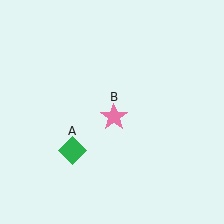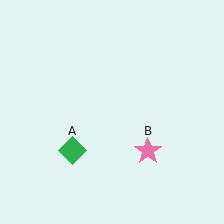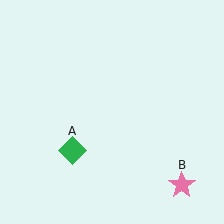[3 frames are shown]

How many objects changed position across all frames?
1 object changed position: pink star (object B).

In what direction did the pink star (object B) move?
The pink star (object B) moved down and to the right.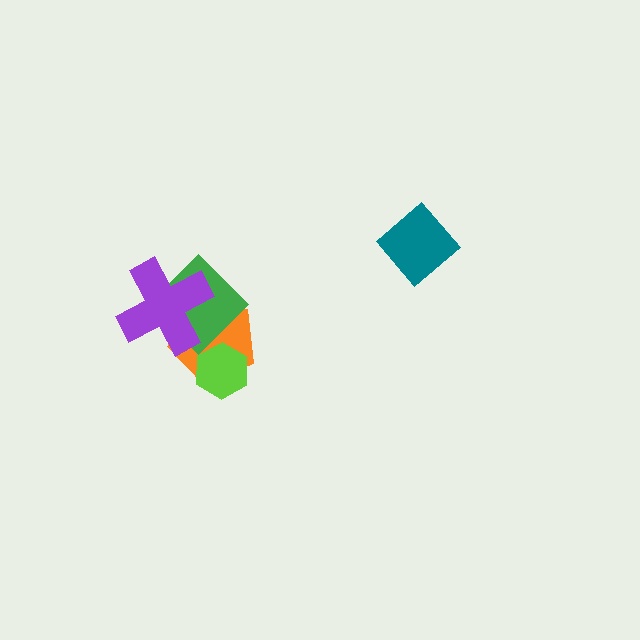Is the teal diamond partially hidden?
No, no other shape covers it.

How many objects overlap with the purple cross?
2 objects overlap with the purple cross.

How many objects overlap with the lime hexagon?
2 objects overlap with the lime hexagon.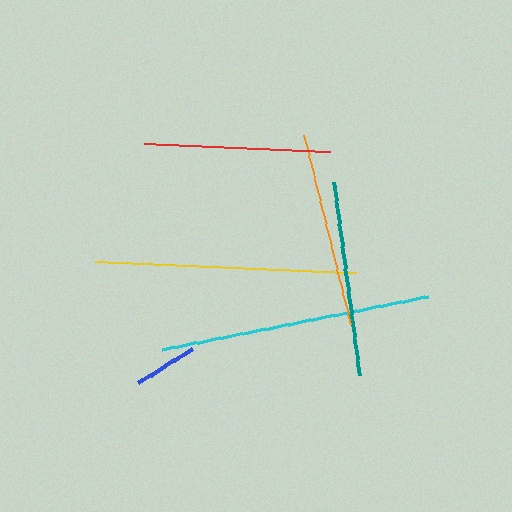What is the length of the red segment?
The red segment is approximately 186 pixels long.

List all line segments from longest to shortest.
From longest to shortest: cyan, yellow, orange, teal, red, blue.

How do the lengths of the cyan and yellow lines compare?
The cyan and yellow lines are approximately the same length.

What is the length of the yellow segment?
The yellow segment is approximately 262 pixels long.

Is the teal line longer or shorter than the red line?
The teal line is longer than the red line.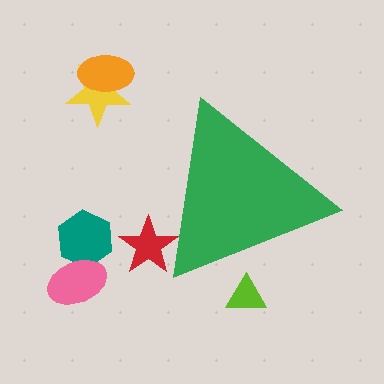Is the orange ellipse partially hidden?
No, the orange ellipse is fully visible.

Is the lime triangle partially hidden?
Yes, the lime triangle is partially hidden behind the green triangle.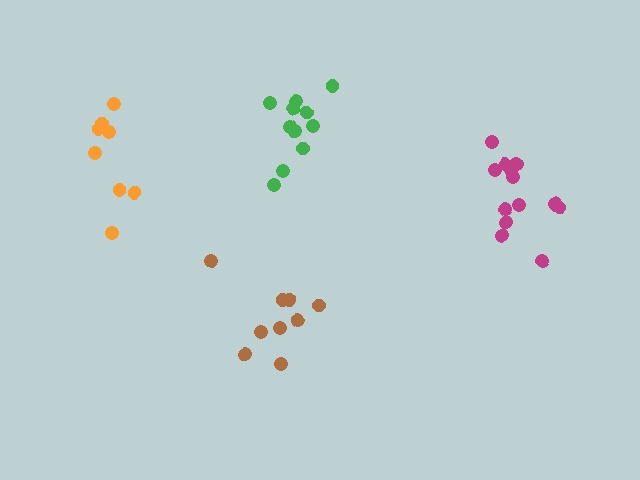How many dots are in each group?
Group 1: 11 dots, Group 2: 8 dots, Group 3: 13 dots, Group 4: 9 dots (41 total).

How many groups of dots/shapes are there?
There are 4 groups.